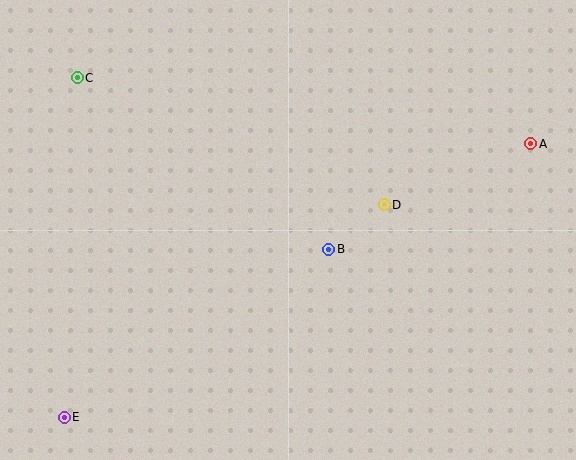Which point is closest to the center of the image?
Point B at (329, 249) is closest to the center.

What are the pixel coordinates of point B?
Point B is at (329, 249).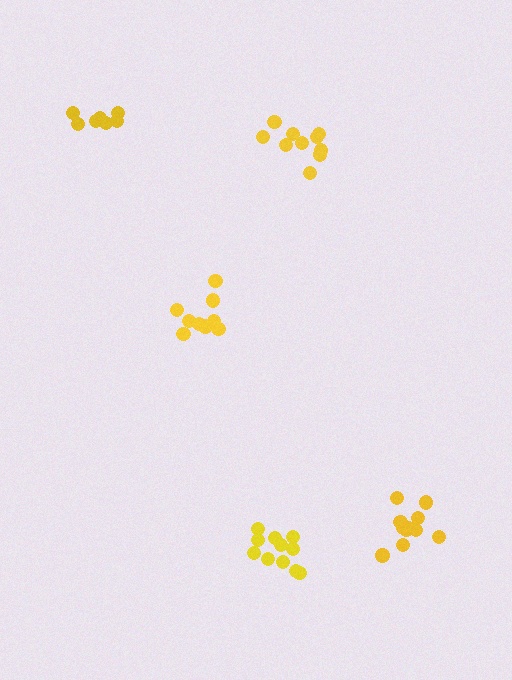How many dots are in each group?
Group 1: 7 dots, Group 2: 11 dots, Group 3: 9 dots, Group 4: 10 dots, Group 5: 11 dots (48 total).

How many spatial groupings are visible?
There are 5 spatial groupings.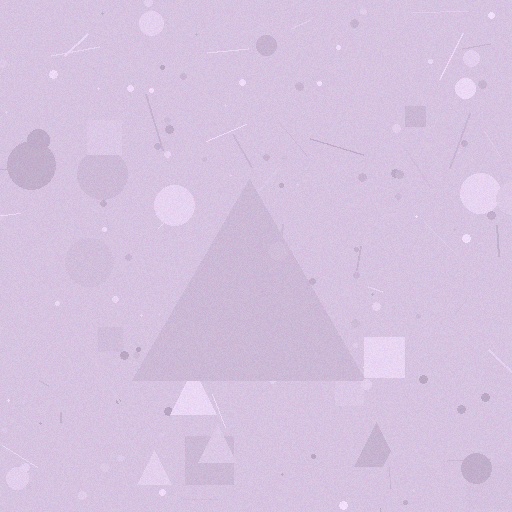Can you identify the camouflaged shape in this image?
The camouflaged shape is a triangle.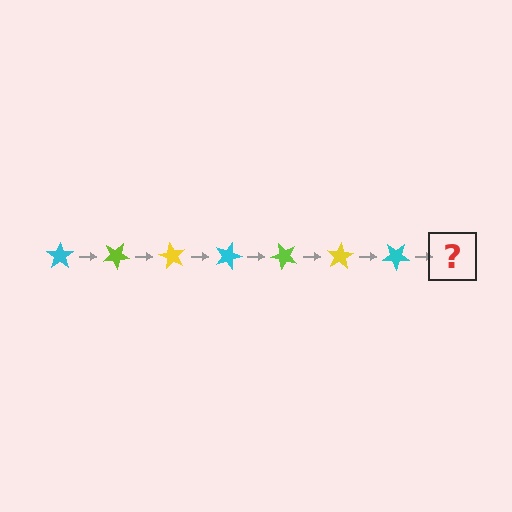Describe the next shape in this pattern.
It should be a lime star, rotated 210 degrees from the start.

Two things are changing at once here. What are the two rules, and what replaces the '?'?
The two rules are that it rotates 30 degrees each step and the color cycles through cyan, lime, and yellow. The '?' should be a lime star, rotated 210 degrees from the start.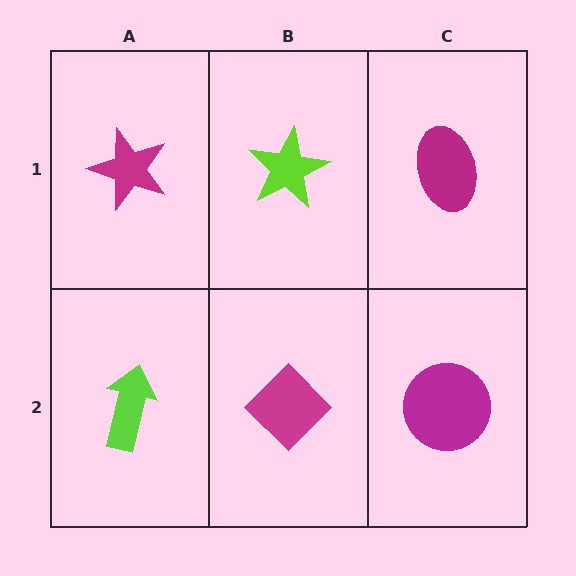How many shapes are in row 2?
3 shapes.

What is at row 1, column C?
A magenta ellipse.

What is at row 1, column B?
A lime star.